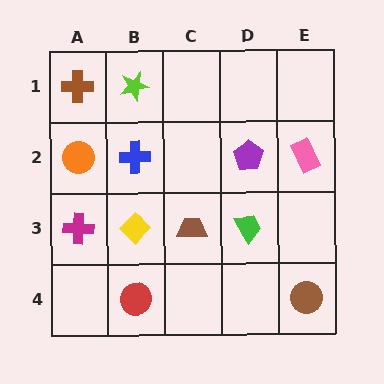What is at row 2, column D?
A purple pentagon.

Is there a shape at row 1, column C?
No, that cell is empty.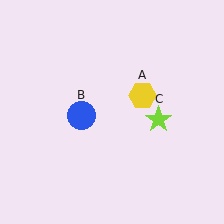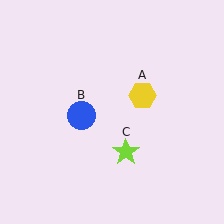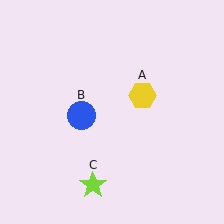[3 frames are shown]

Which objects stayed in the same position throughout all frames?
Yellow hexagon (object A) and blue circle (object B) remained stationary.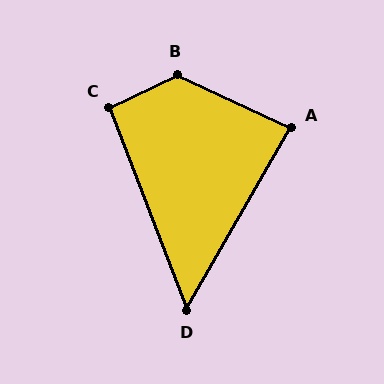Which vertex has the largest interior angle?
B, at approximately 129 degrees.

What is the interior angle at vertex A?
Approximately 85 degrees (approximately right).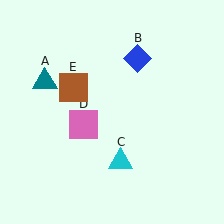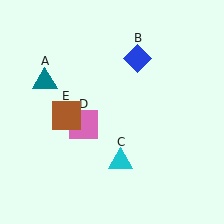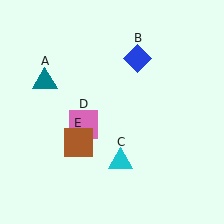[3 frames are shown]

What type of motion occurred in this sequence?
The brown square (object E) rotated counterclockwise around the center of the scene.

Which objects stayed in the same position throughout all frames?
Teal triangle (object A) and blue diamond (object B) and cyan triangle (object C) and pink square (object D) remained stationary.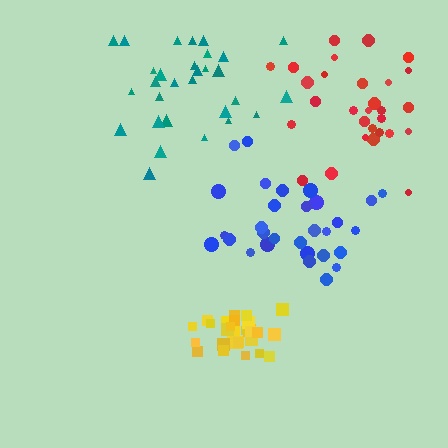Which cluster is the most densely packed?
Yellow.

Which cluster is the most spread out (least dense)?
Teal.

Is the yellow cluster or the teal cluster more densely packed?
Yellow.